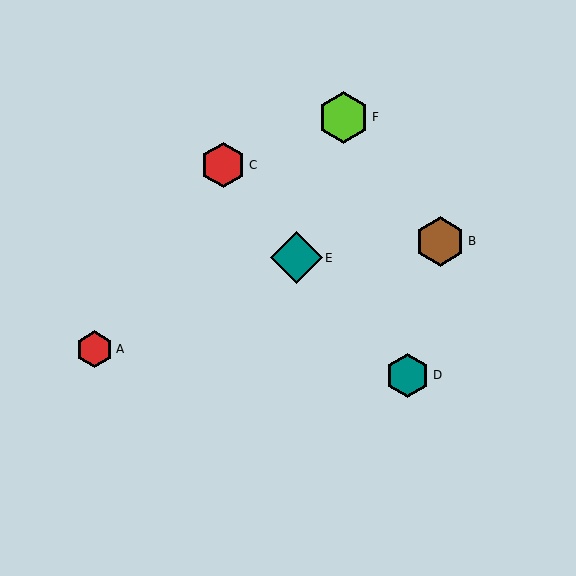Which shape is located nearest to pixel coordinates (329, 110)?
The lime hexagon (labeled F) at (344, 117) is nearest to that location.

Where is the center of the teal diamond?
The center of the teal diamond is at (296, 258).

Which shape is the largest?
The teal diamond (labeled E) is the largest.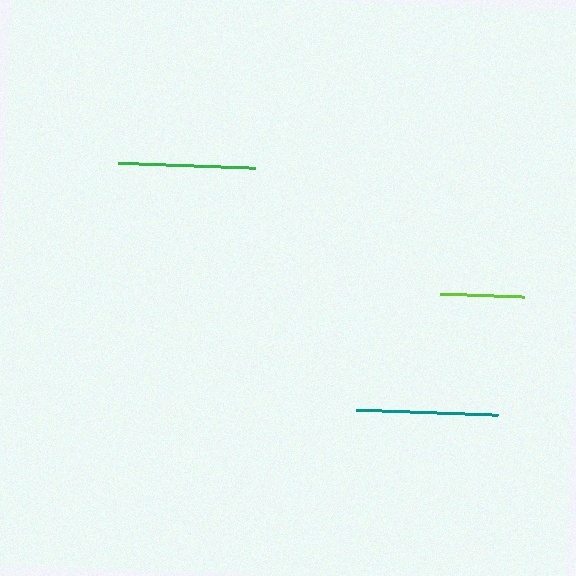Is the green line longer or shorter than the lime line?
The green line is longer than the lime line.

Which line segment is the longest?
The teal line is the longest at approximately 142 pixels.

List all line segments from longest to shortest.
From longest to shortest: teal, green, lime.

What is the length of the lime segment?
The lime segment is approximately 83 pixels long.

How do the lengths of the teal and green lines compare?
The teal and green lines are approximately the same length.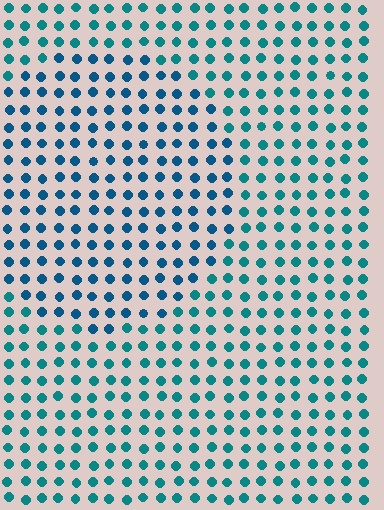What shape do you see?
I see a circle.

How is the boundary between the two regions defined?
The boundary is defined purely by a slight shift in hue (about 24 degrees). Spacing, size, and orientation are identical on both sides.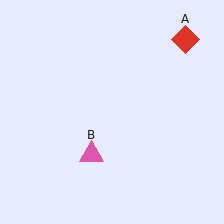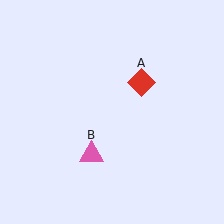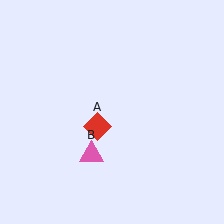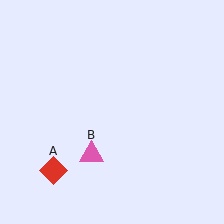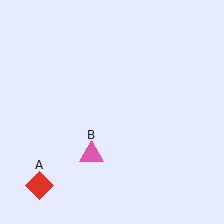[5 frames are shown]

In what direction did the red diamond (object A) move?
The red diamond (object A) moved down and to the left.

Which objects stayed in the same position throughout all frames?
Pink triangle (object B) remained stationary.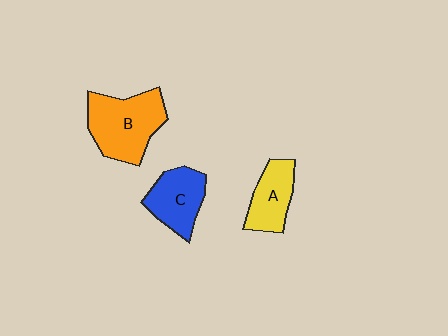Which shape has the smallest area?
Shape A (yellow).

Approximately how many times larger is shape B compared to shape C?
Approximately 1.4 times.